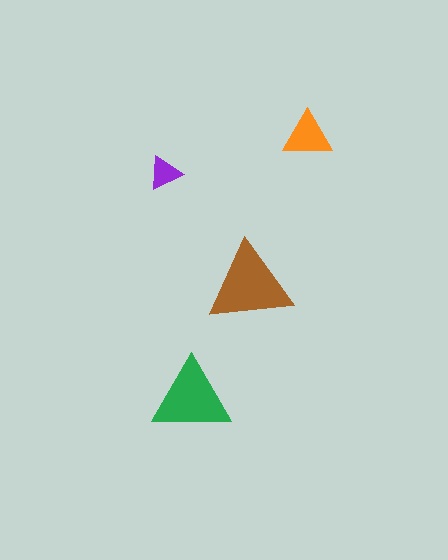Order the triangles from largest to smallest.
the brown one, the green one, the orange one, the purple one.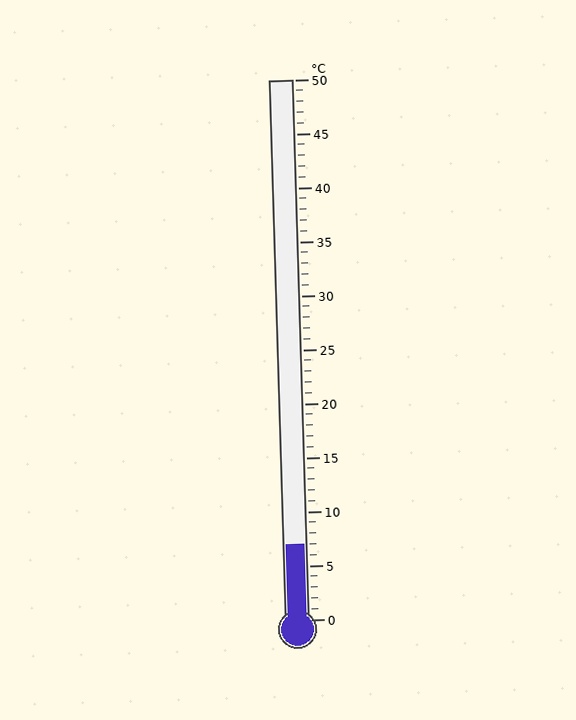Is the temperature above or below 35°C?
The temperature is below 35°C.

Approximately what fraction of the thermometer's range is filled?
The thermometer is filled to approximately 15% of its range.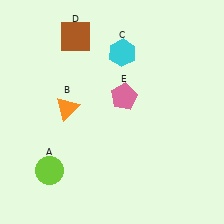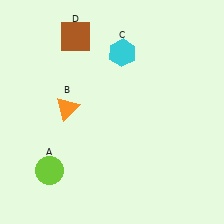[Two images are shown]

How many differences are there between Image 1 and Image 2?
There is 1 difference between the two images.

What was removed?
The pink pentagon (E) was removed in Image 2.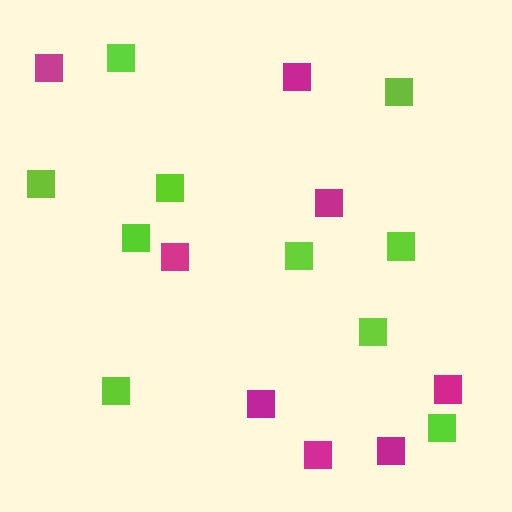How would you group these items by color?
There are 2 groups: one group of magenta squares (8) and one group of lime squares (10).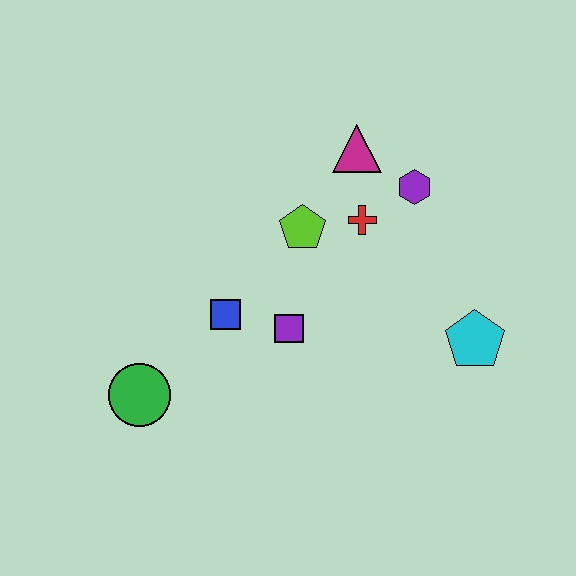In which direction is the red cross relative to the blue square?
The red cross is to the right of the blue square.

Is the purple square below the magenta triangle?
Yes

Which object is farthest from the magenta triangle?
The green circle is farthest from the magenta triangle.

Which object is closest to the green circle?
The blue square is closest to the green circle.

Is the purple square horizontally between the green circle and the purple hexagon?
Yes